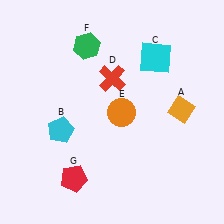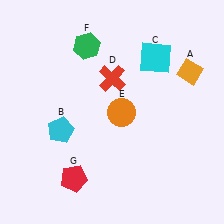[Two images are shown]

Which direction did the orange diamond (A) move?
The orange diamond (A) moved up.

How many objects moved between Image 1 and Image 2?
1 object moved between the two images.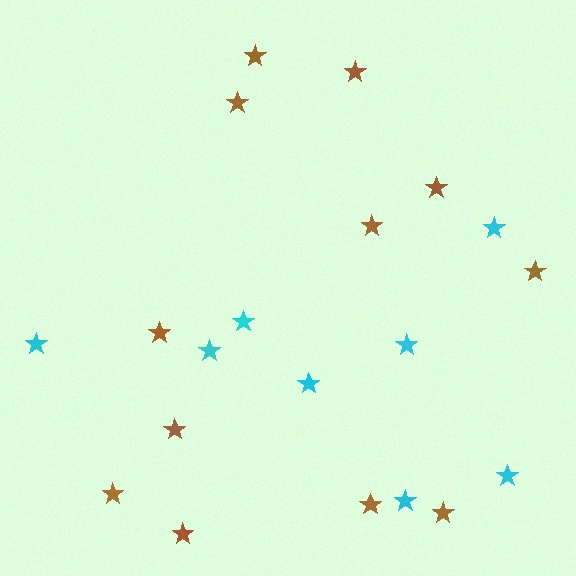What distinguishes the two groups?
There are 2 groups: one group of cyan stars (8) and one group of brown stars (12).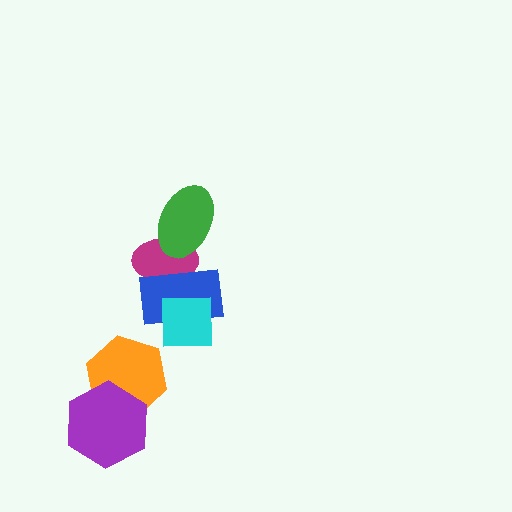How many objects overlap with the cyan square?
1 object overlaps with the cyan square.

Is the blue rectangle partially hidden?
Yes, it is partially covered by another shape.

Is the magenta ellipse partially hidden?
Yes, it is partially covered by another shape.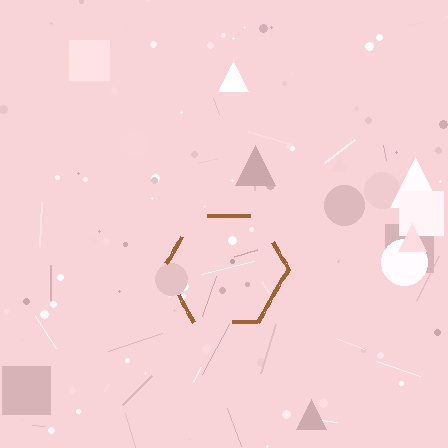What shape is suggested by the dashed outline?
The dashed outline suggests a hexagon.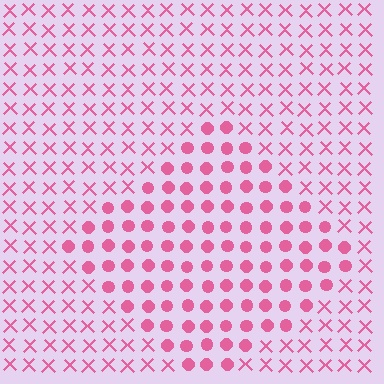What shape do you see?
I see a diamond.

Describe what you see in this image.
The image is filled with small pink elements arranged in a uniform grid. A diamond-shaped region contains circles, while the surrounding area contains X marks. The boundary is defined purely by the change in element shape.